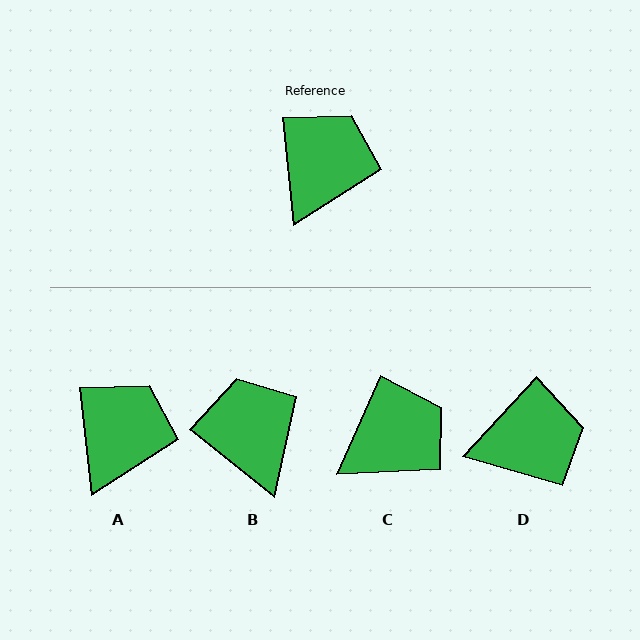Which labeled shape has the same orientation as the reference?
A.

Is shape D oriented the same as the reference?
No, it is off by about 49 degrees.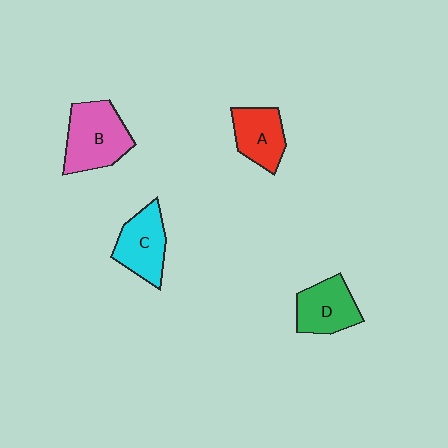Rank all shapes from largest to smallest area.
From largest to smallest: B (pink), C (cyan), D (green), A (red).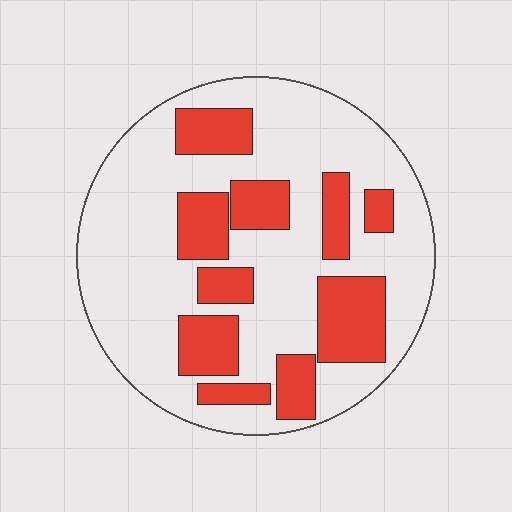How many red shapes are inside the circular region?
10.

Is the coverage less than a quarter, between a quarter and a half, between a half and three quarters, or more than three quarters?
Between a quarter and a half.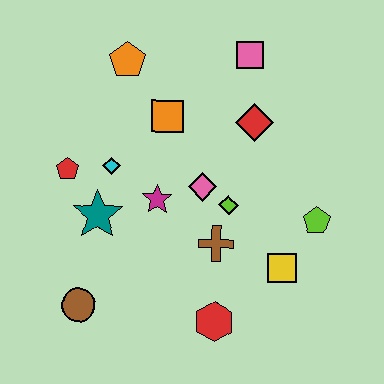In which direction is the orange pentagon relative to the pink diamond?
The orange pentagon is above the pink diamond.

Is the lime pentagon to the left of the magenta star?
No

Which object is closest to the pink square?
The red diamond is closest to the pink square.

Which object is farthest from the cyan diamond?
The lime pentagon is farthest from the cyan diamond.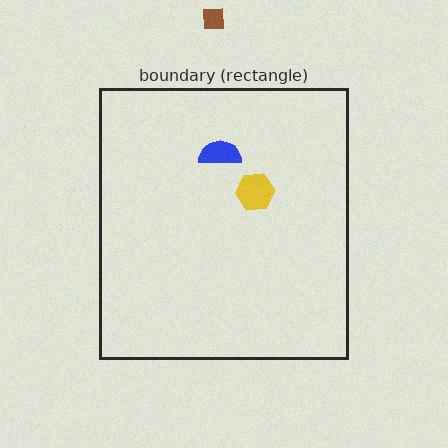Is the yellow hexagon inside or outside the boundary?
Inside.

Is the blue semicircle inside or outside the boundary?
Inside.